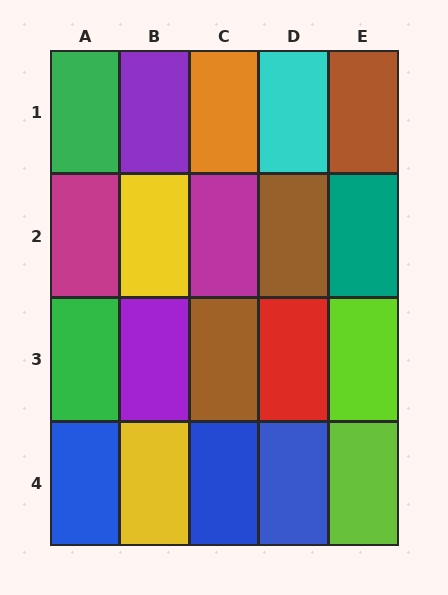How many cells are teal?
1 cell is teal.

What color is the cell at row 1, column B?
Purple.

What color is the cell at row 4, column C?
Blue.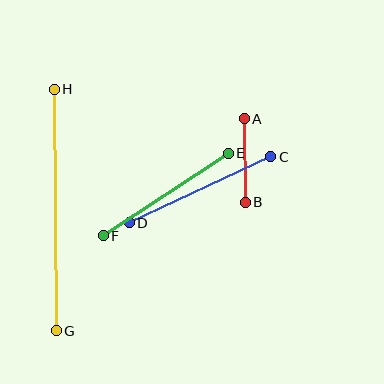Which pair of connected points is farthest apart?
Points G and H are farthest apart.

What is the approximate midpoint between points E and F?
The midpoint is at approximately (166, 195) pixels.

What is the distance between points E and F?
The distance is approximately 150 pixels.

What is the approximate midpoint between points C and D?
The midpoint is at approximately (200, 190) pixels.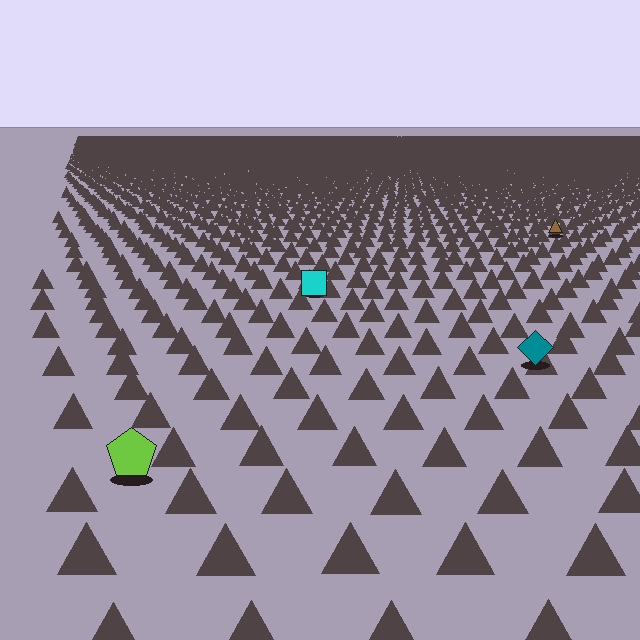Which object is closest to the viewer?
The lime pentagon is closest. The texture marks near it are larger and more spread out.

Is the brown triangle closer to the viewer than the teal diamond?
No. The teal diamond is closer — you can tell from the texture gradient: the ground texture is coarser near it.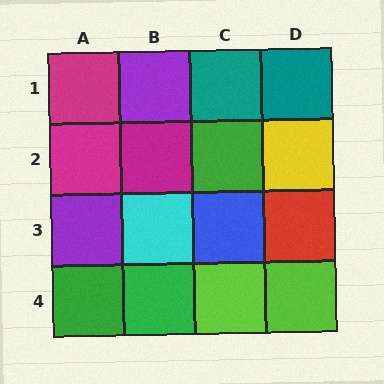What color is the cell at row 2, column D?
Yellow.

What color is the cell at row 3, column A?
Purple.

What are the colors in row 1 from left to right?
Magenta, purple, teal, teal.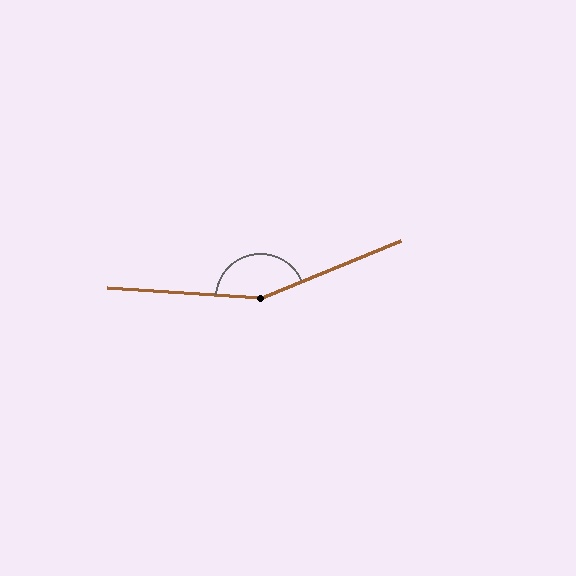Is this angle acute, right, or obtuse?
It is obtuse.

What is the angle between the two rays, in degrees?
Approximately 154 degrees.